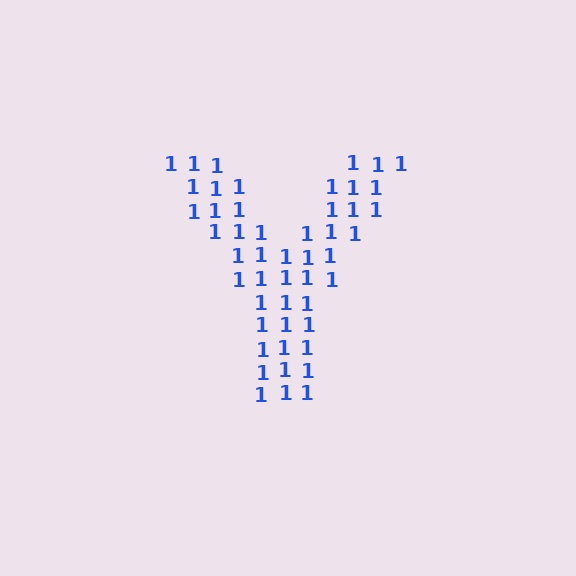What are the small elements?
The small elements are digit 1's.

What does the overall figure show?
The overall figure shows the letter Y.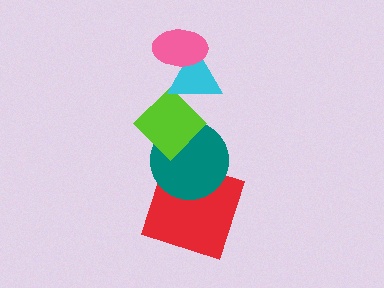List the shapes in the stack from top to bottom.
From top to bottom: the pink ellipse, the cyan triangle, the lime diamond, the teal circle, the red square.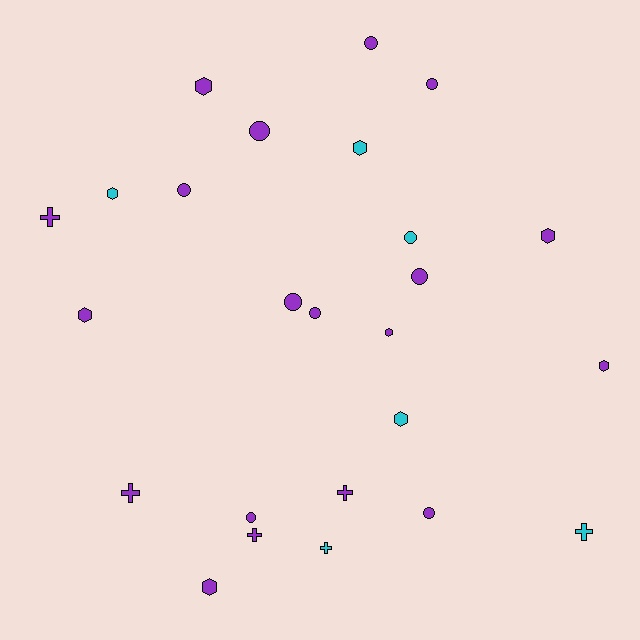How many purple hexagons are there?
There are 6 purple hexagons.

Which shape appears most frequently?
Circle, with 10 objects.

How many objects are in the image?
There are 25 objects.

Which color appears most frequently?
Purple, with 19 objects.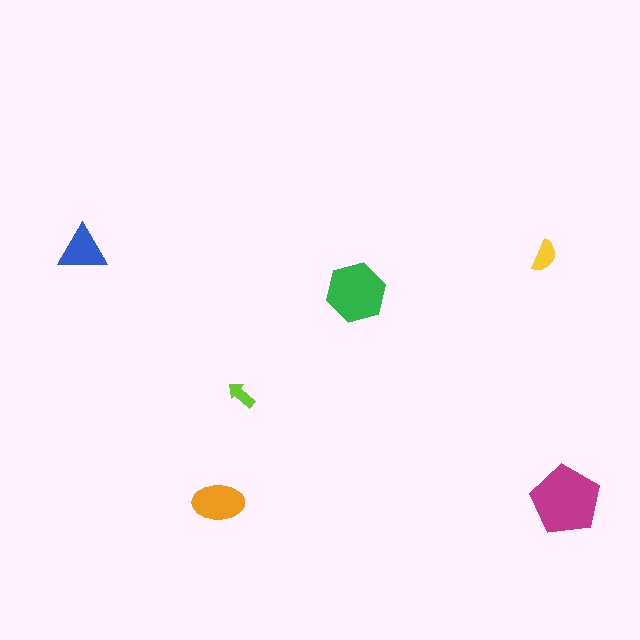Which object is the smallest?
The lime arrow.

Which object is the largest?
The magenta pentagon.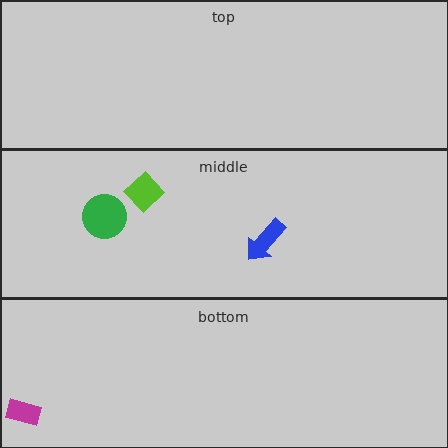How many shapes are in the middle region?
3.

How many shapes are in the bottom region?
1.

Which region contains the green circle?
The middle region.